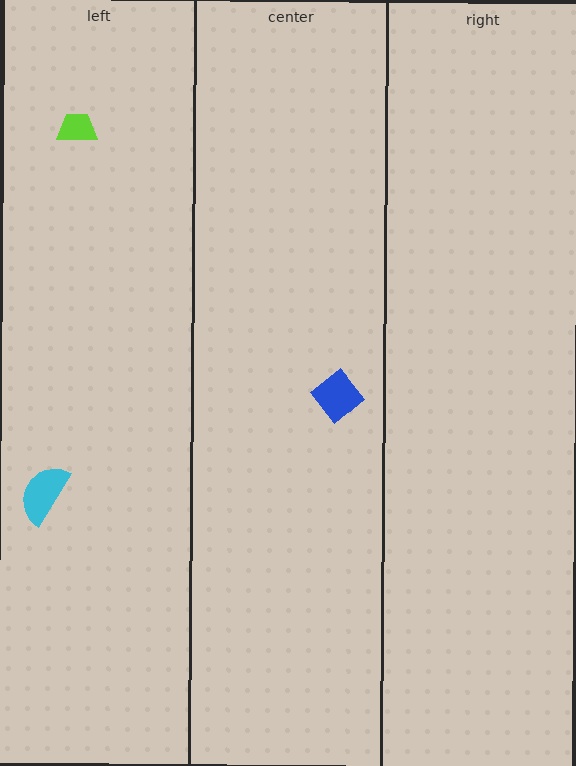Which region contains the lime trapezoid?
The left region.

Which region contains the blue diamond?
The center region.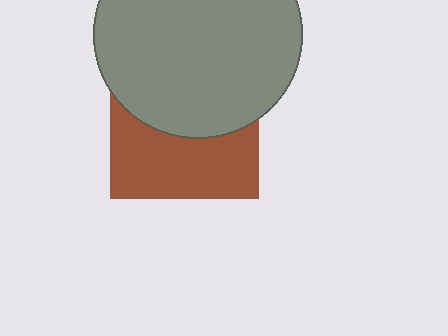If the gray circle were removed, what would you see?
You would see the complete brown square.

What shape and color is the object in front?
The object in front is a gray circle.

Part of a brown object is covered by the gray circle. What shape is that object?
It is a square.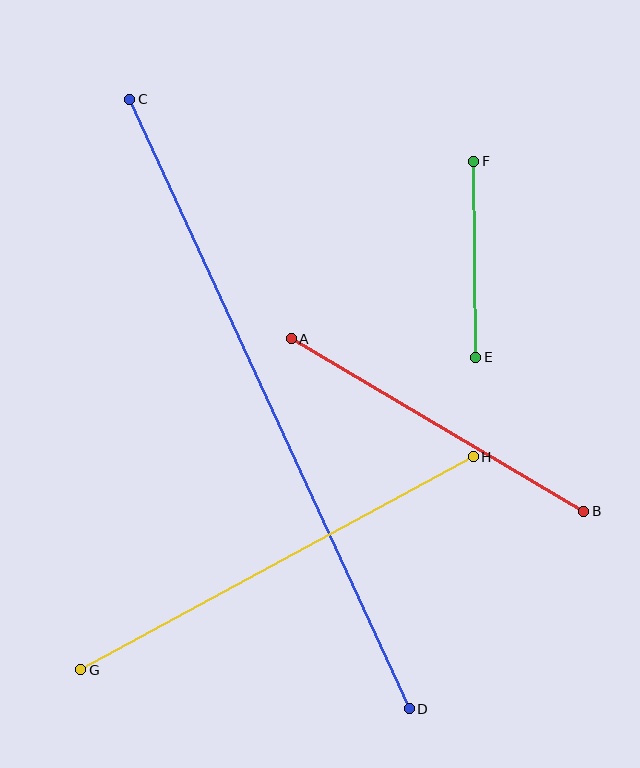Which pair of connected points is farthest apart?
Points C and D are farthest apart.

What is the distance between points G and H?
The distance is approximately 447 pixels.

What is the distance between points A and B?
The distance is approximately 339 pixels.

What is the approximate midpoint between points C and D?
The midpoint is at approximately (270, 404) pixels.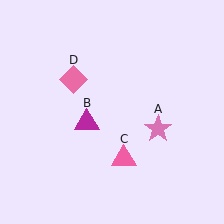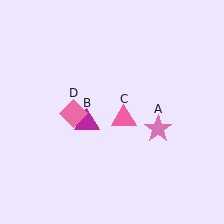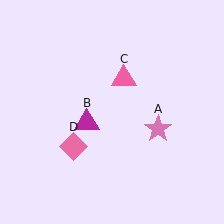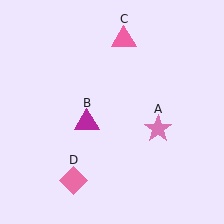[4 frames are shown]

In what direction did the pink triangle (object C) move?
The pink triangle (object C) moved up.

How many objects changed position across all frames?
2 objects changed position: pink triangle (object C), pink diamond (object D).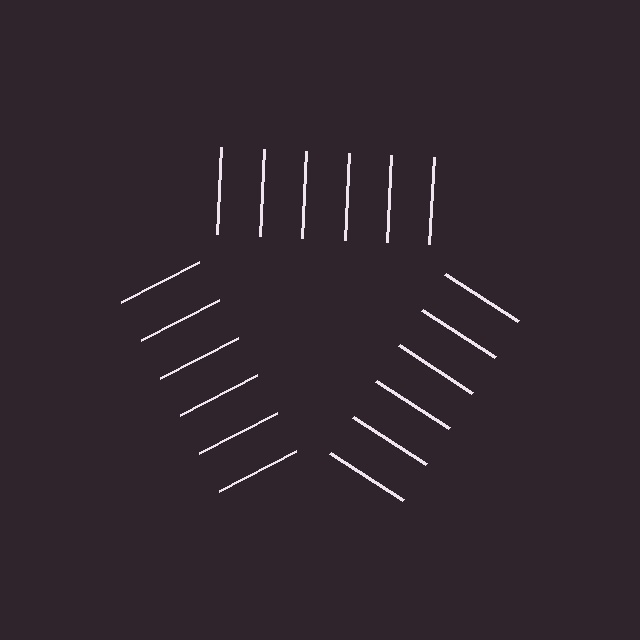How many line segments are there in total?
18 — 6 along each of the 3 edges.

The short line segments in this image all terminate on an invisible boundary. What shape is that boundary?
An illusory triangle — the line segments terminate on its edges but no continuous stroke is drawn.